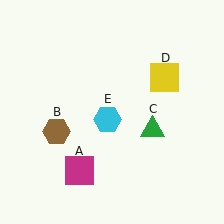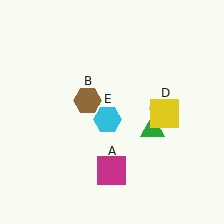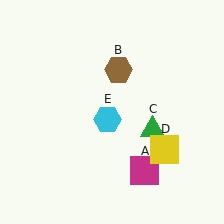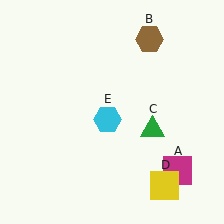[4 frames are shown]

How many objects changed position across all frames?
3 objects changed position: magenta square (object A), brown hexagon (object B), yellow square (object D).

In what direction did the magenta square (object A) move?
The magenta square (object A) moved right.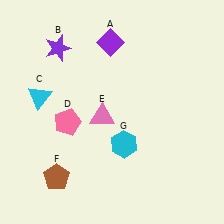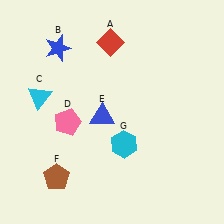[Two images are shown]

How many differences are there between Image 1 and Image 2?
There are 3 differences between the two images.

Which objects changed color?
A changed from purple to red. B changed from purple to blue. E changed from pink to blue.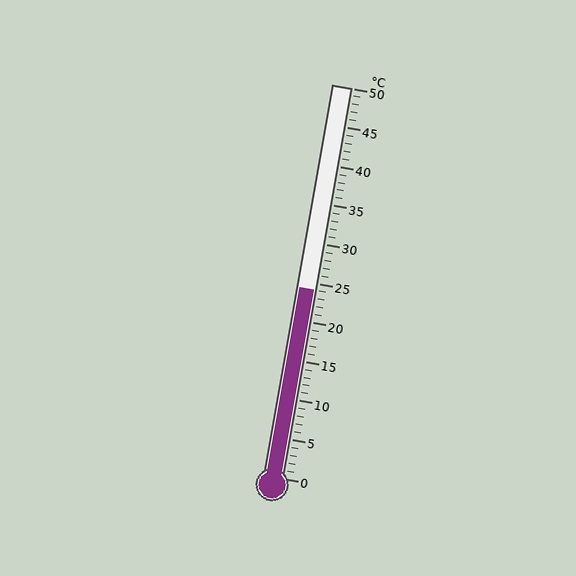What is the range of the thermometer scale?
The thermometer scale ranges from 0°C to 50°C.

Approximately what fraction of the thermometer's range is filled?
The thermometer is filled to approximately 50% of its range.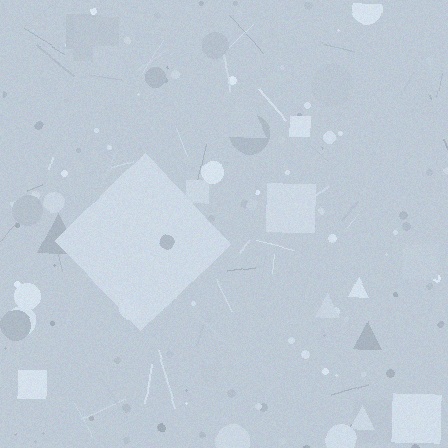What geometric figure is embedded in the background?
A diamond is embedded in the background.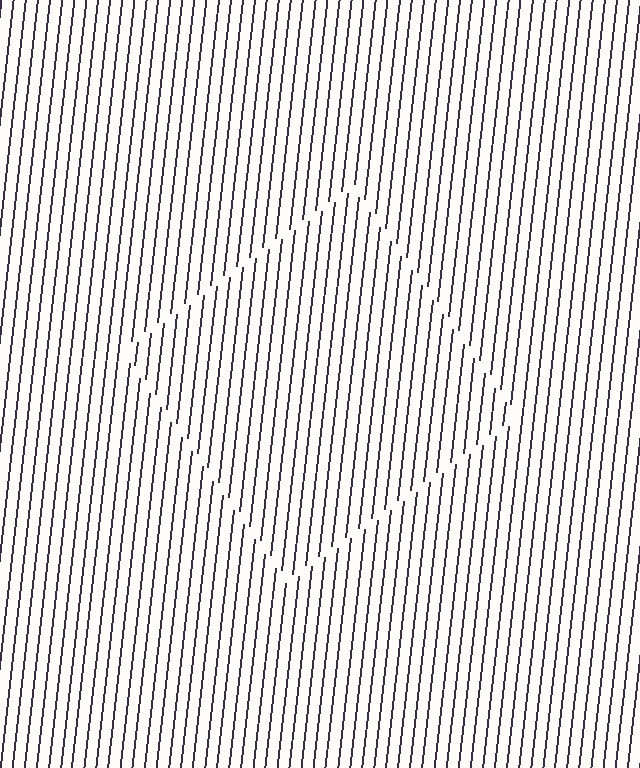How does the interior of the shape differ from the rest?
The interior of the shape contains the same grating, shifted by half a period — the contour is defined by the phase discontinuity where line-ends from the inner and outer gratings abut.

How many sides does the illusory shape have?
4 sides — the line-ends trace a square.